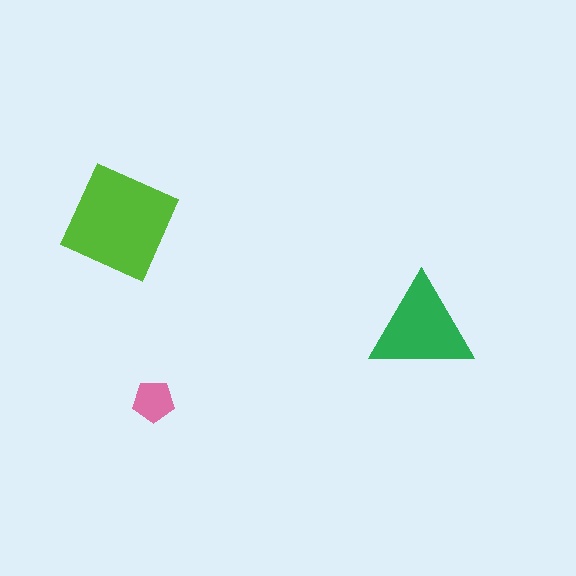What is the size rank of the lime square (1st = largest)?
1st.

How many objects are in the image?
There are 3 objects in the image.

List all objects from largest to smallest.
The lime square, the green triangle, the pink pentagon.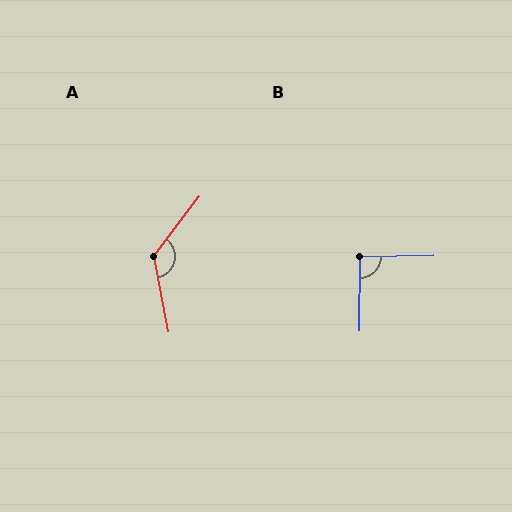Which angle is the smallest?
B, at approximately 91 degrees.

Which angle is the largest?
A, at approximately 132 degrees.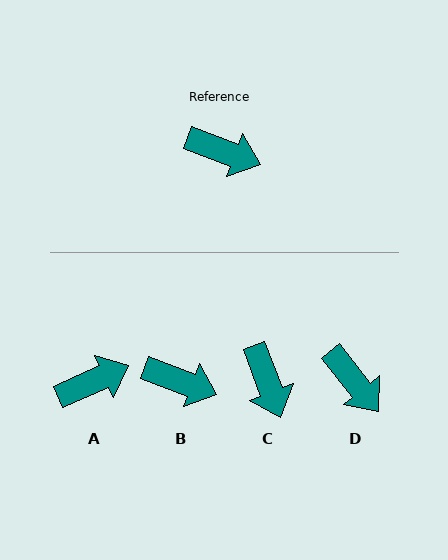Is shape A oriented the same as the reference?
No, it is off by about 44 degrees.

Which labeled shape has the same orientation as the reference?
B.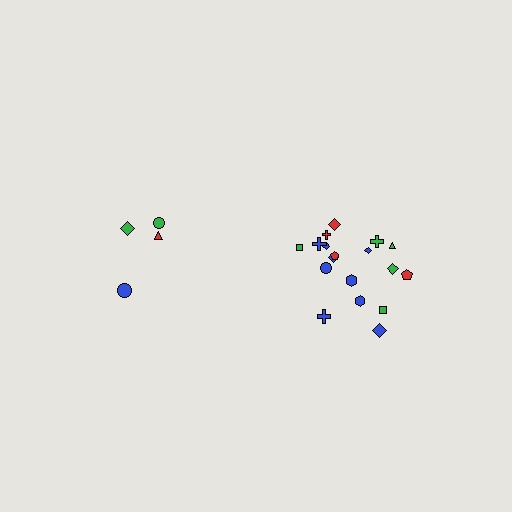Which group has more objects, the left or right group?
The right group.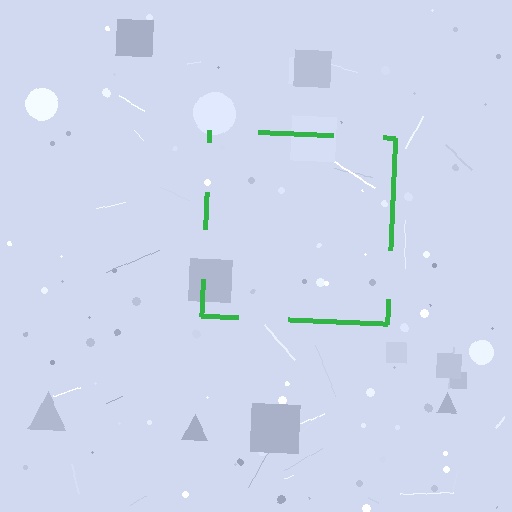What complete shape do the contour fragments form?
The contour fragments form a square.